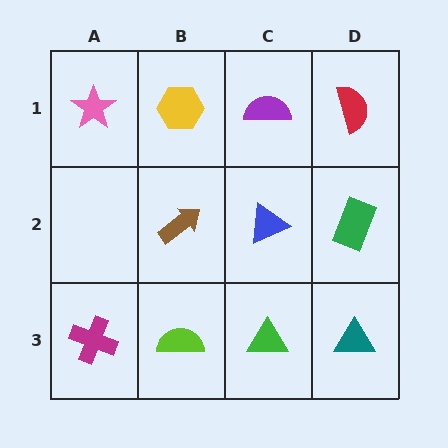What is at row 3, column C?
A green triangle.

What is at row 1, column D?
A red semicircle.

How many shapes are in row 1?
4 shapes.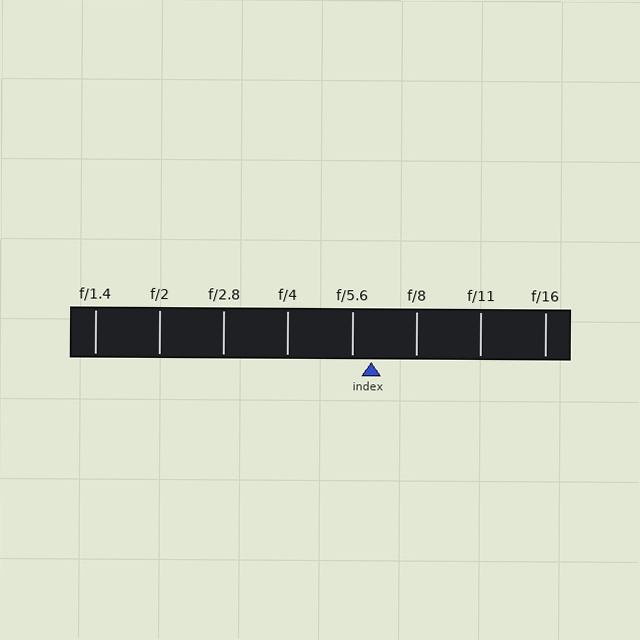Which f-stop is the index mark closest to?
The index mark is closest to f/5.6.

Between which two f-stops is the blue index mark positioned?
The index mark is between f/5.6 and f/8.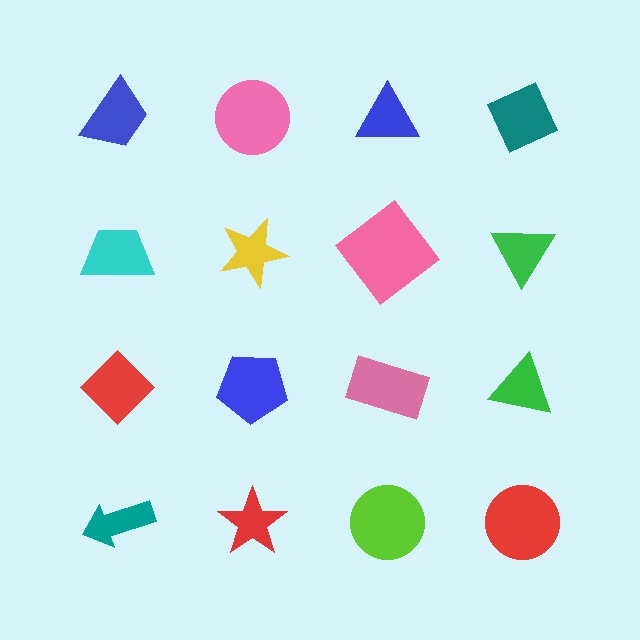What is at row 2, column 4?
A green triangle.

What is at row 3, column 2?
A blue pentagon.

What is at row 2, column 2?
A yellow star.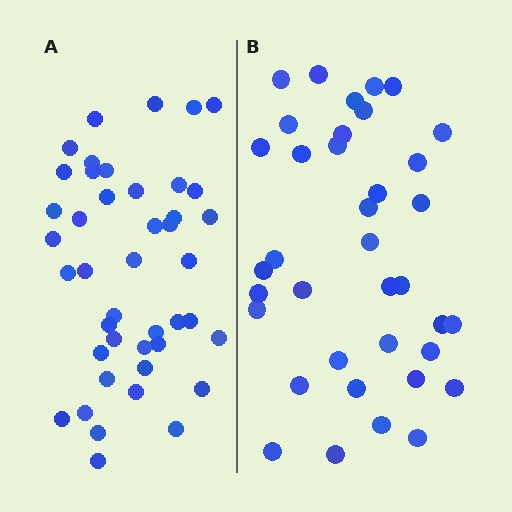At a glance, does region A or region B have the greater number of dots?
Region A (the left region) has more dots.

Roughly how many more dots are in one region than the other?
Region A has about 6 more dots than region B.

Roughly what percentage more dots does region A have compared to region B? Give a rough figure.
About 15% more.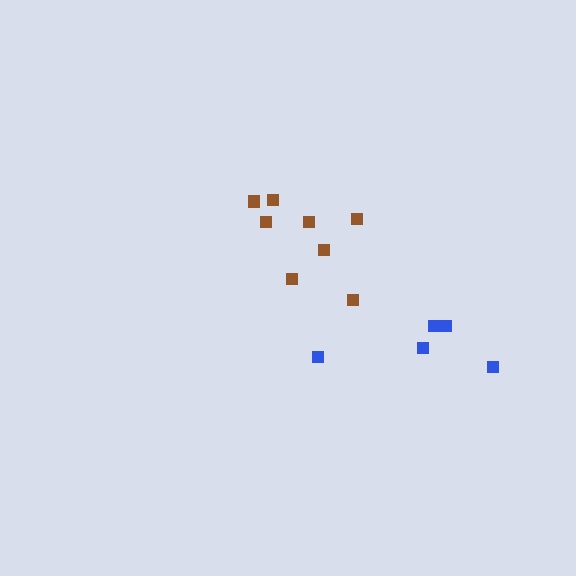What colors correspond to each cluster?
The clusters are colored: blue, brown.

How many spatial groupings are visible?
There are 2 spatial groupings.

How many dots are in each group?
Group 1: 5 dots, Group 2: 8 dots (13 total).